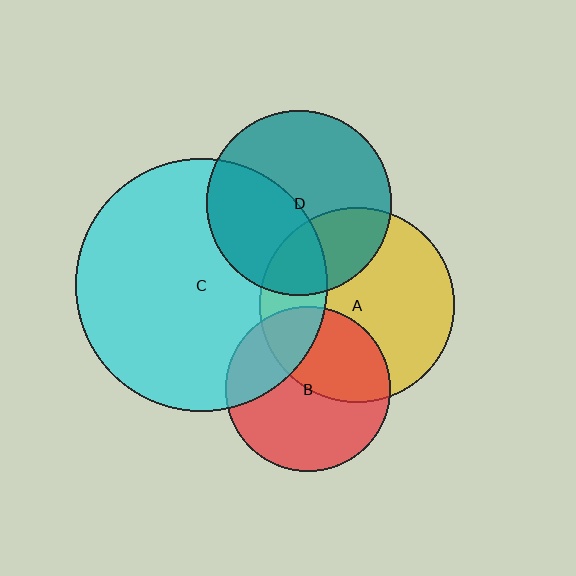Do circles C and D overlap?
Yes.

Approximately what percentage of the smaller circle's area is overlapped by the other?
Approximately 40%.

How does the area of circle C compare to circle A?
Approximately 1.7 times.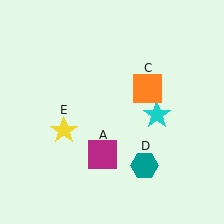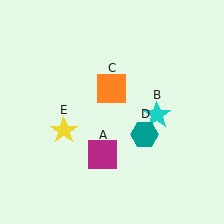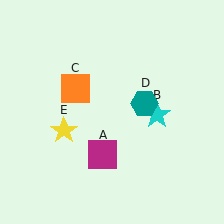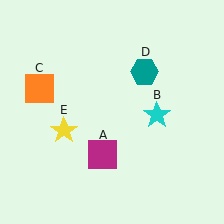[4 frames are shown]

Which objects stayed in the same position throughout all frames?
Magenta square (object A) and cyan star (object B) and yellow star (object E) remained stationary.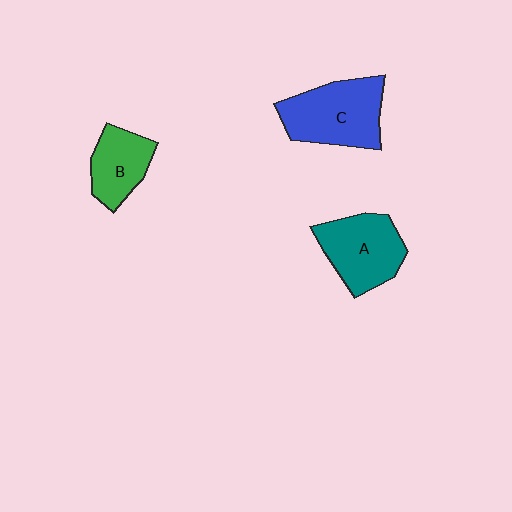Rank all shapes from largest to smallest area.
From largest to smallest: C (blue), A (teal), B (green).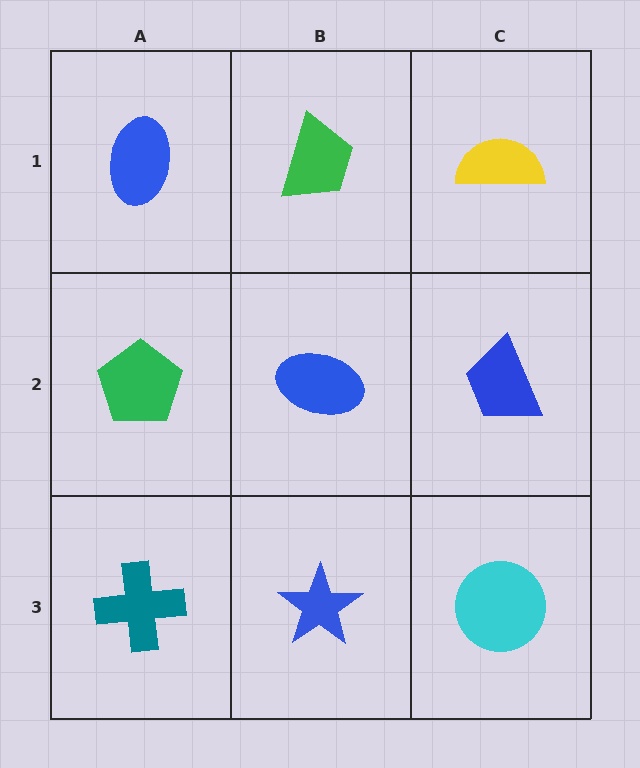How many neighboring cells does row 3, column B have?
3.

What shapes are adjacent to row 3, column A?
A green pentagon (row 2, column A), a blue star (row 3, column B).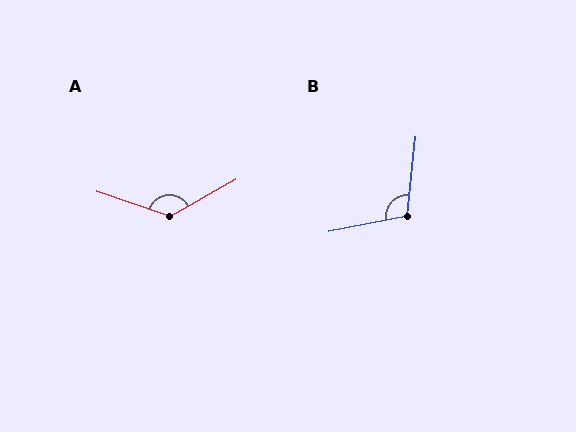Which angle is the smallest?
B, at approximately 107 degrees.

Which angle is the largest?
A, at approximately 132 degrees.